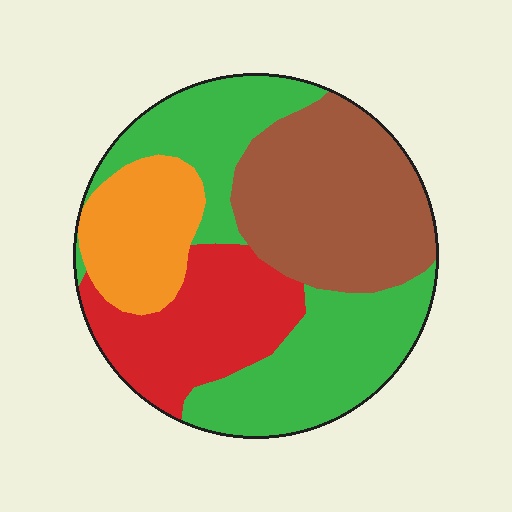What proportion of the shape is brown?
Brown covers roughly 30% of the shape.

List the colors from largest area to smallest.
From largest to smallest: green, brown, red, orange.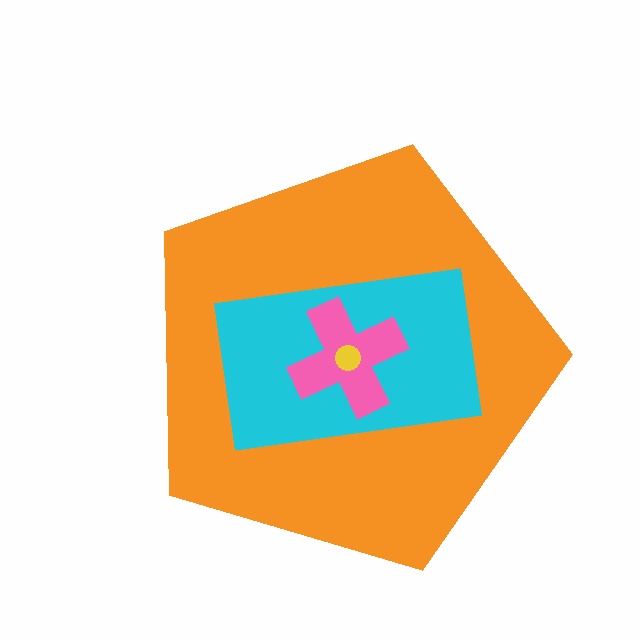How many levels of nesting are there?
4.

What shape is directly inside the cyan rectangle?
The pink cross.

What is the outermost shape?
The orange pentagon.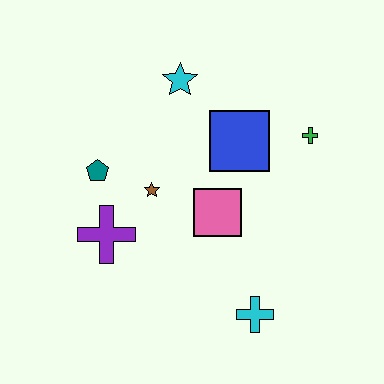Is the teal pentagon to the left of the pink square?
Yes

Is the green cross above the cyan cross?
Yes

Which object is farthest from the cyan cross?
The cyan star is farthest from the cyan cross.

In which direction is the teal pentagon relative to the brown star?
The teal pentagon is to the left of the brown star.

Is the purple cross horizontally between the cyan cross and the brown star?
No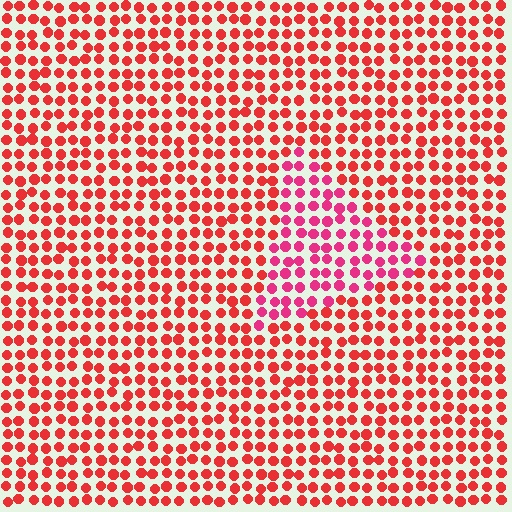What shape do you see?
I see a triangle.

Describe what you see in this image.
The image is filled with small red elements in a uniform arrangement. A triangle-shaped region is visible where the elements are tinted to a slightly different hue, forming a subtle color boundary.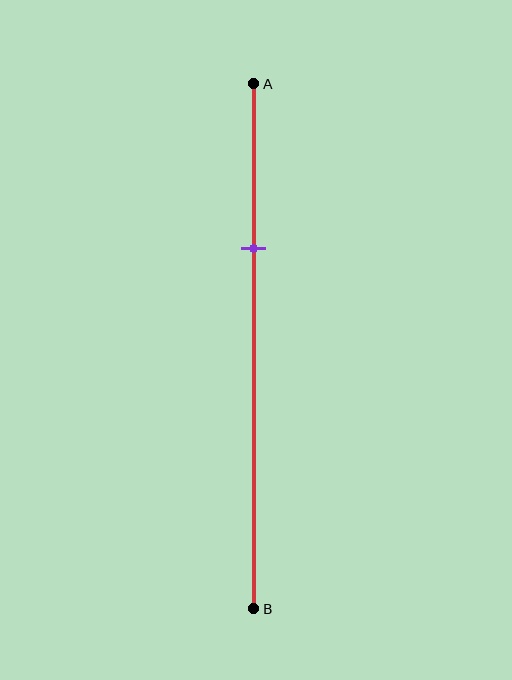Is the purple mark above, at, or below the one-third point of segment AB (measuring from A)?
The purple mark is approximately at the one-third point of segment AB.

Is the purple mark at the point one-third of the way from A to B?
Yes, the mark is approximately at the one-third point.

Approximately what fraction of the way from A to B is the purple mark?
The purple mark is approximately 30% of the way from A to B.